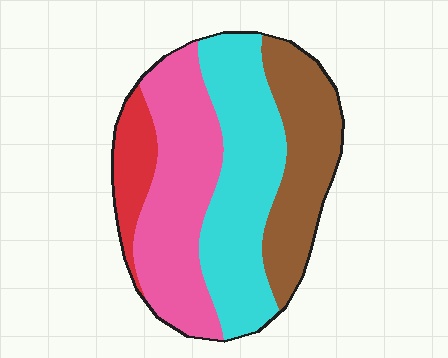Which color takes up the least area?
Red, at roughly 10%.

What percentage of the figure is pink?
Pink covers 32% of the figure.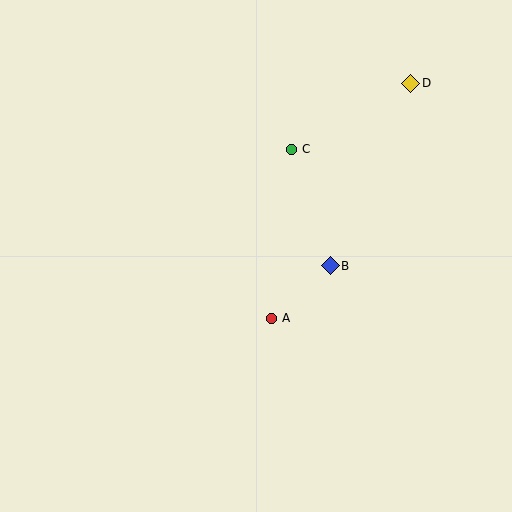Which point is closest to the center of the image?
Point A at (271, 318) is closest to the center.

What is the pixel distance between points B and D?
The distance between B and D is 199 pixels.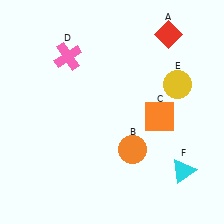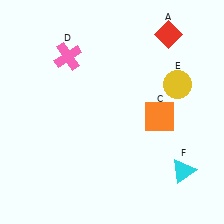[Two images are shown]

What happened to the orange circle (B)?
The orange circle (B) was removed in Image 2. It was in the bottom-right area of Image 1.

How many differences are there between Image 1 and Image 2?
There is 1 difference between the two images.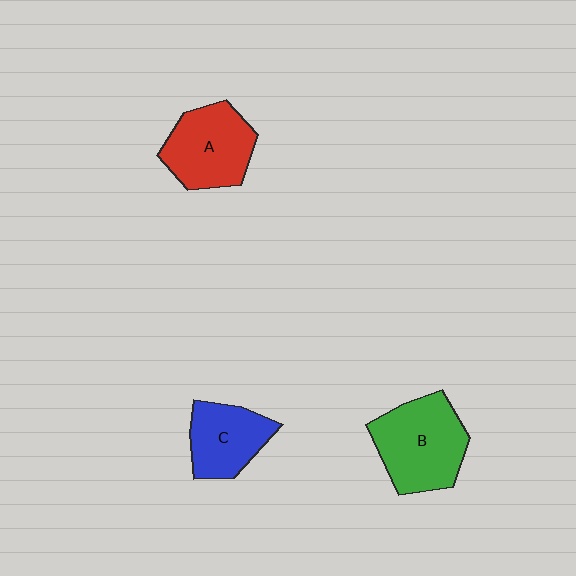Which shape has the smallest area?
Shape C (blue).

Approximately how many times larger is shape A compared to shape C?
Approximately 1.2 times.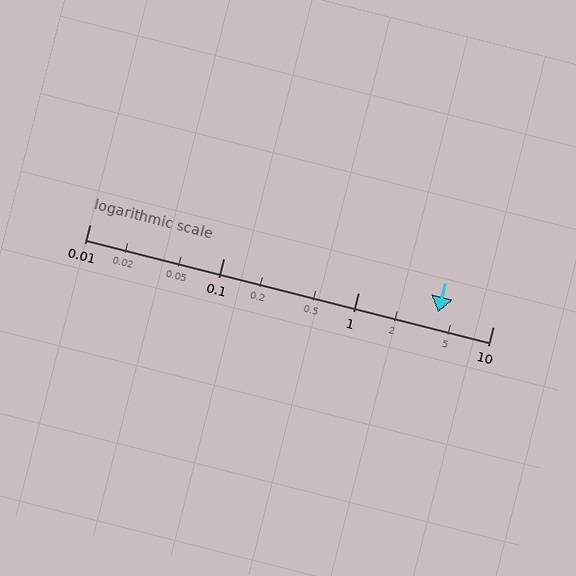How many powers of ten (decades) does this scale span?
The scale spans 3 decades, from 0.01 to 10.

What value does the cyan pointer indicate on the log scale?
The pointer indicates approximately 3.9.